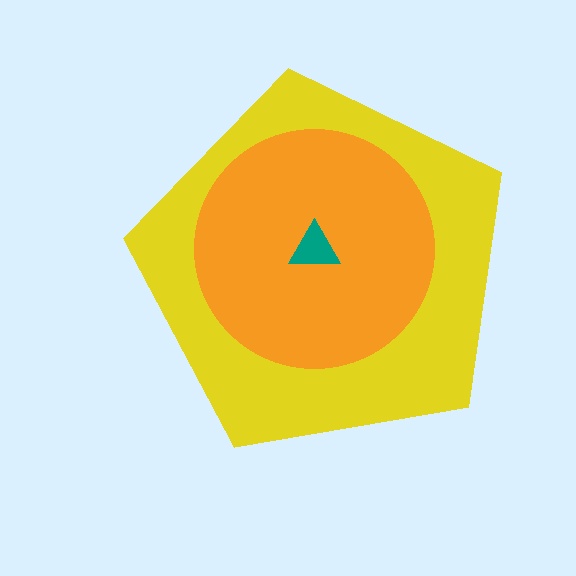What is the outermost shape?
The yellow pentagon.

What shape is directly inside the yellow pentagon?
The orange circle.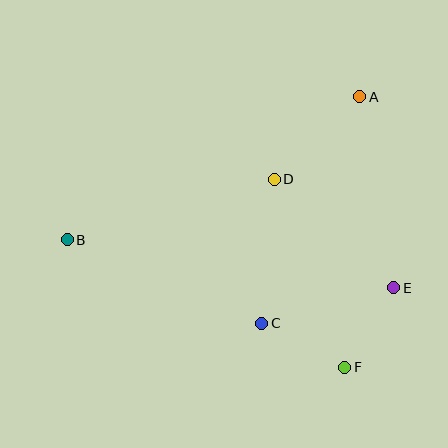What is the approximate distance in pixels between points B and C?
The distance between B and C is approximately 211 pixels.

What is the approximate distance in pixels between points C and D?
The distance between C and D is approximately 145 pixels.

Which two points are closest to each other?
Points E and F are closest to each other.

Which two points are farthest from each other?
Points B and E are farthest from each other.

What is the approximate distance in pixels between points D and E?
The distance between D and E is approximately 161 pixels.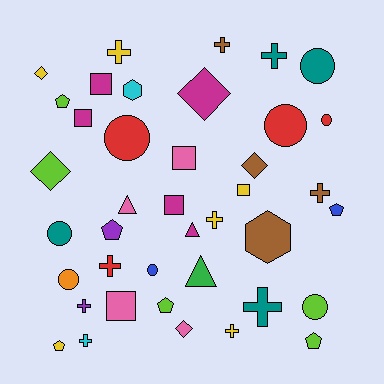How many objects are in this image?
There are 40 objects.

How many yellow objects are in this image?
There are 6 yellow objects.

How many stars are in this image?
There are no stars.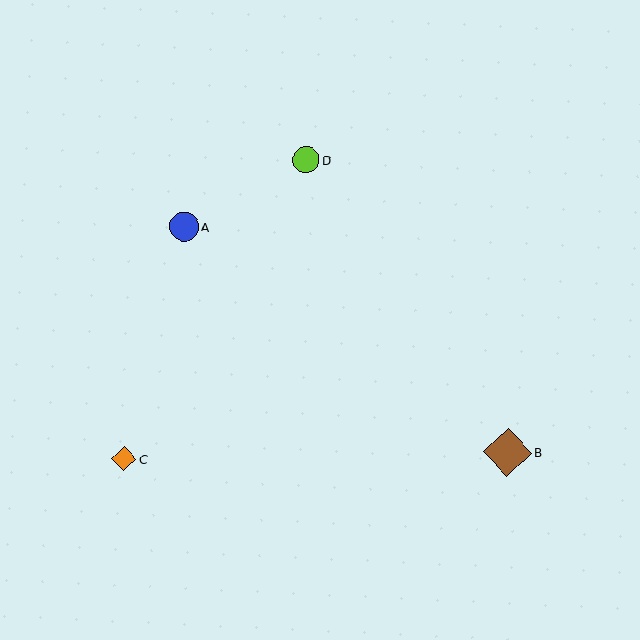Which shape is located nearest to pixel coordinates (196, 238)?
The blue circle (labeled A) at (184, 227) is nearest to that location.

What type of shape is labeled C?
Shape C is an orange diamond.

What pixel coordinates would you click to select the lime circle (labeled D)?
Click at (306, 160) to select the lime circle D.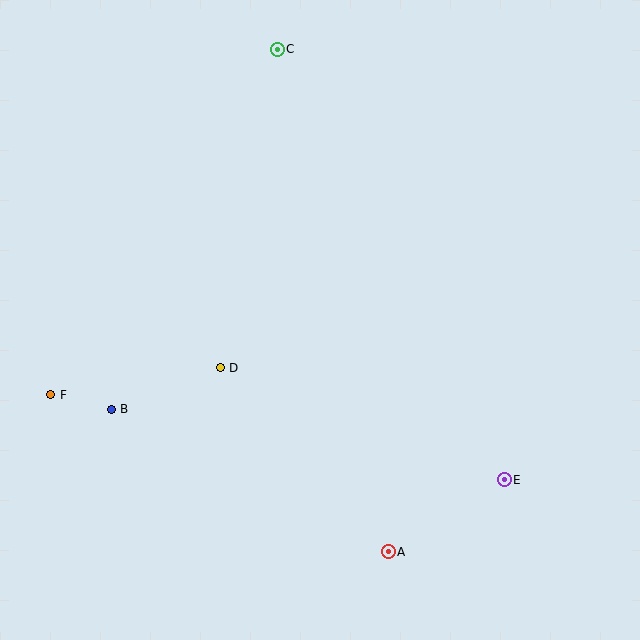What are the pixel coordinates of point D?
Point D is at (220, 368).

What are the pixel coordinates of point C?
Point C is at (277, 49).